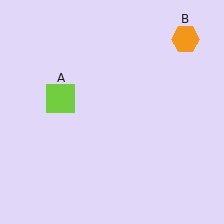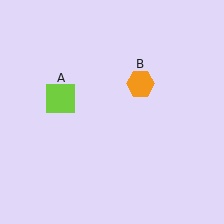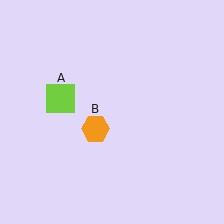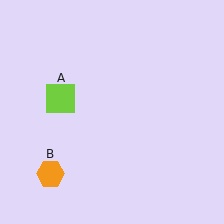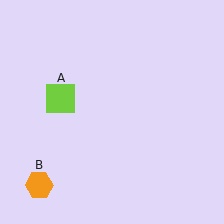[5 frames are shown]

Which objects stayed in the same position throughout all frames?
Lime square (object A) remained stationary.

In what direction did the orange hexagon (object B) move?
The orange hexagon (object B) moved down and to the left.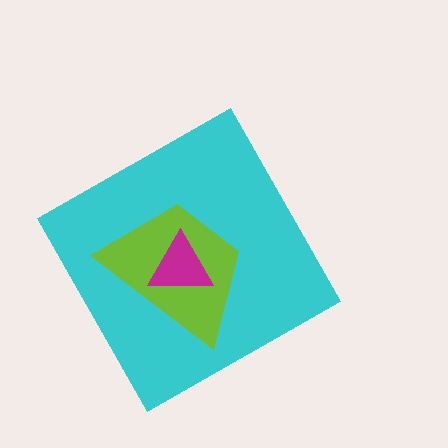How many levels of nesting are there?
3.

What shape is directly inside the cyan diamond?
The lime trapezoid.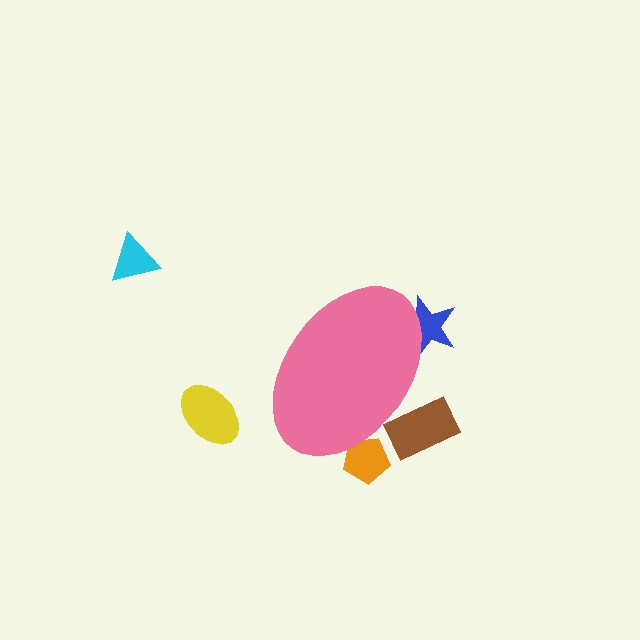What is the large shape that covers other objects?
A pink ellipse.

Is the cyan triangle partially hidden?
No, the cyan triangle is fully visible.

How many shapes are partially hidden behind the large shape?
4 shapes are partially hidden.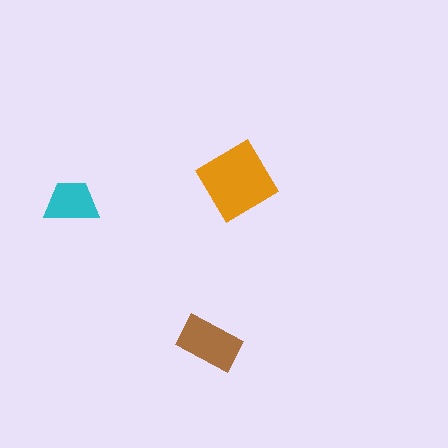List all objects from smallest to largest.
The cyan trapezoid, the brown rectangle, the orange diamond.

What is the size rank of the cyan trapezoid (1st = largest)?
3rd.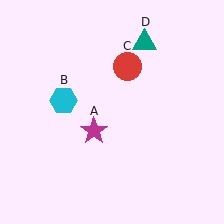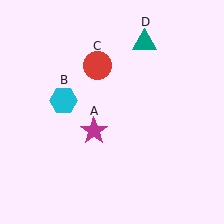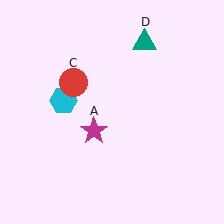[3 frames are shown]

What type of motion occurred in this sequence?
The red circle (object C) rotated counterclockwise around the center of the scene.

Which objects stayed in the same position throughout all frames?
Magenta star (object A) and cyan hexagon (object B) and teal triangle (object D) remained stationary.